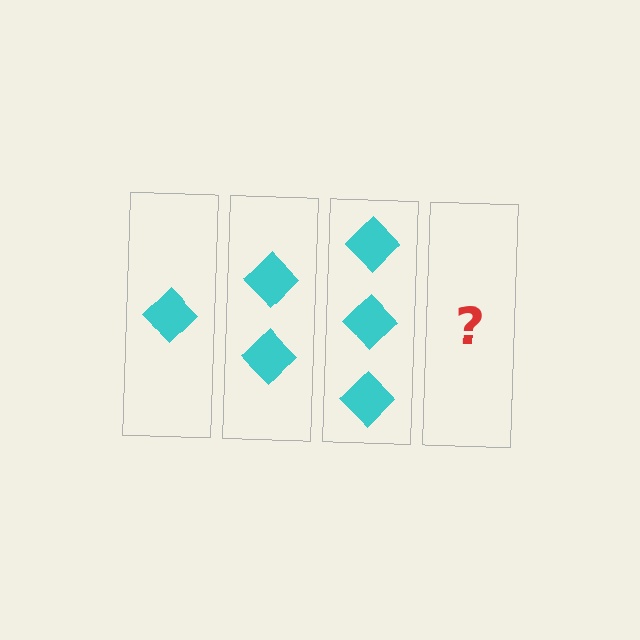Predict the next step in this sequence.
The next step is 4 diamonds.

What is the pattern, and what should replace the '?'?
The pattern is that each step adds one more diamond. The '?' should be 4 diamonds.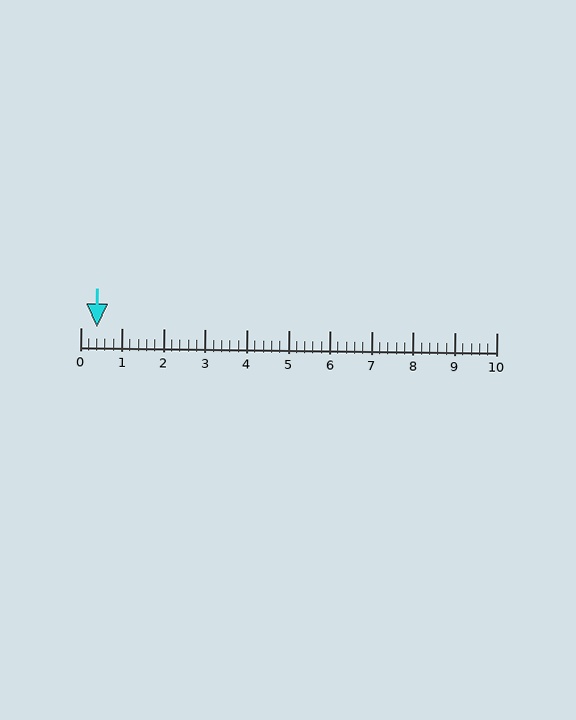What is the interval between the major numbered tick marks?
The major tick marks are spaced 1 units apart.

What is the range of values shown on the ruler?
The ruler shows values from 0 to 10.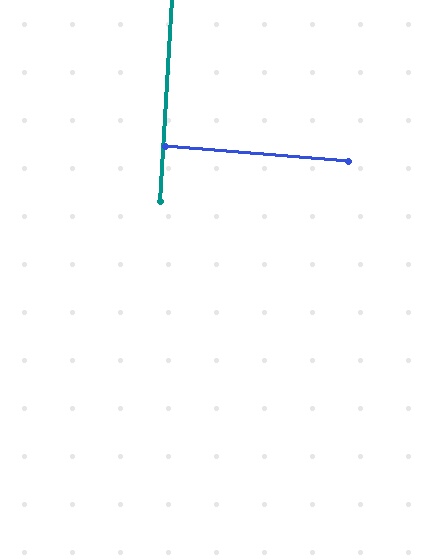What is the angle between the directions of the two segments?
Approximately 89 degrees.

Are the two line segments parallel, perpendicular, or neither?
Perpendicular — they meet at approximately 89°.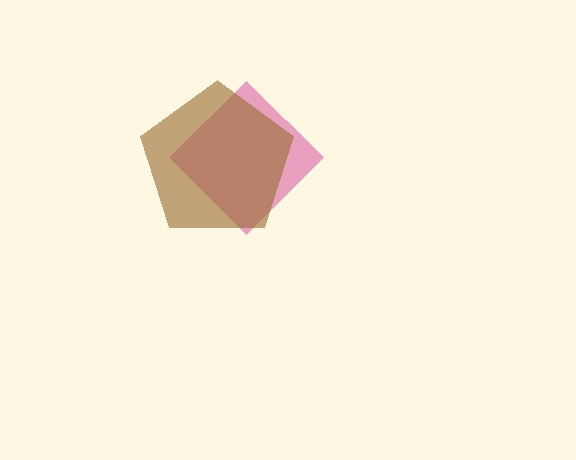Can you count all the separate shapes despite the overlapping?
Yes, there are 2 separate shapes.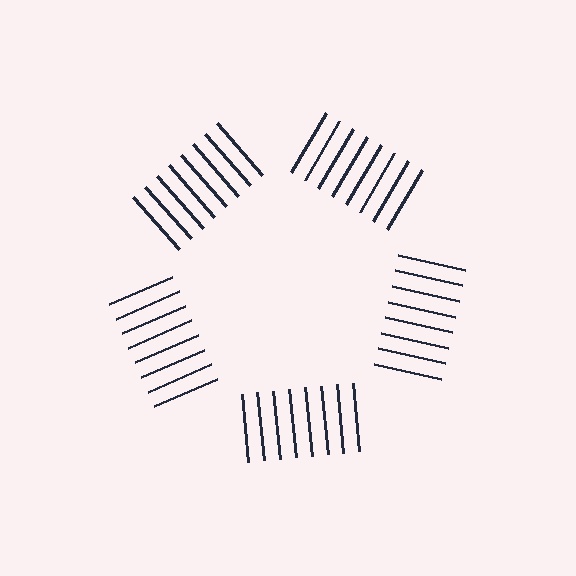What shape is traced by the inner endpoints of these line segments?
An illusory pentagon — the line segments terminate on its edges but no continuous stroke is drawn.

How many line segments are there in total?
40 — 8 along each of the 5 edges.